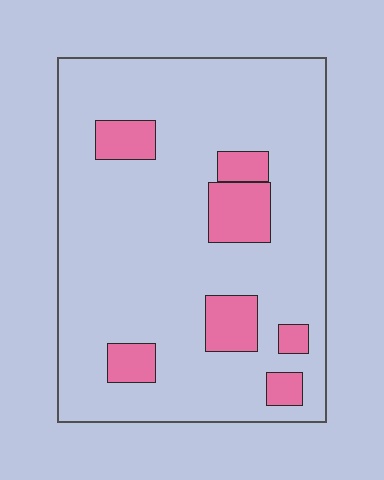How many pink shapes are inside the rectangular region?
7.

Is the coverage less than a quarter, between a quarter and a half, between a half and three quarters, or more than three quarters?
Less than a quarter.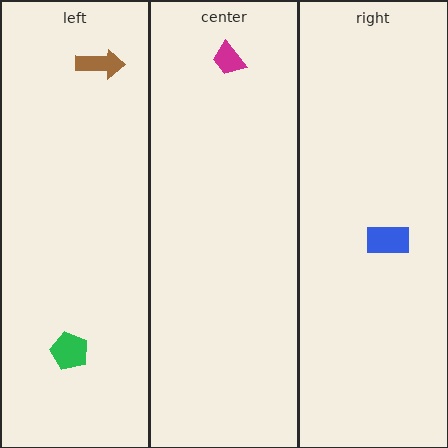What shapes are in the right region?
The blue rectangle.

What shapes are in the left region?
The brown arrow, the green pentagon.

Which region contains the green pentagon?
The left region.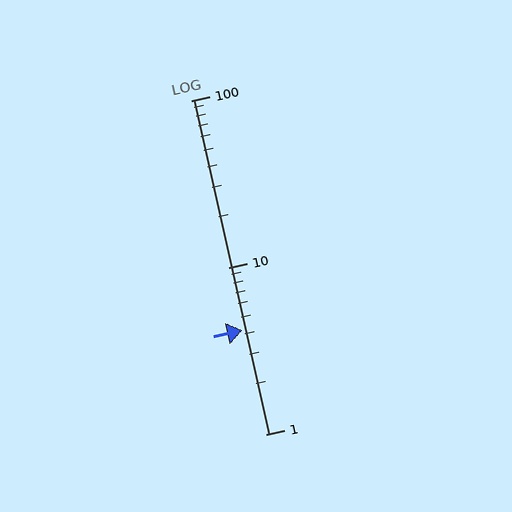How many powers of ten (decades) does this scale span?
The scale spans 2 decades, from 1 to 100.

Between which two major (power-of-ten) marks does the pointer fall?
The pointer is between 1 and 10.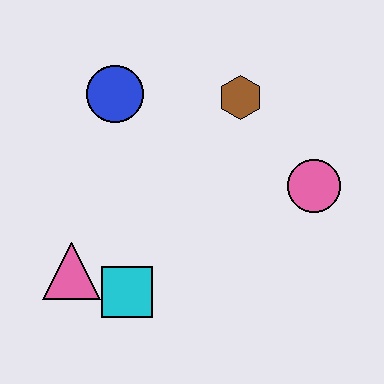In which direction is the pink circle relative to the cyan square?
The pink circle is to the right of the cyan square.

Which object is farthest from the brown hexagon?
The pink triangle is farthest from the brown hexagon.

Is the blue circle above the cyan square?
Yes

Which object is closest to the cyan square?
The pink triangle is closest to the cyan square.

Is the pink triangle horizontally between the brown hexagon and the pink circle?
No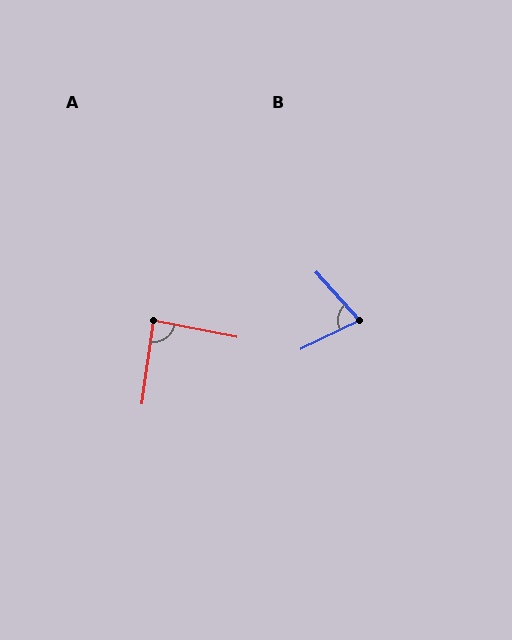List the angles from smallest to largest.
B (74°), A (87°).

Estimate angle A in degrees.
Approximately 87 degrees.